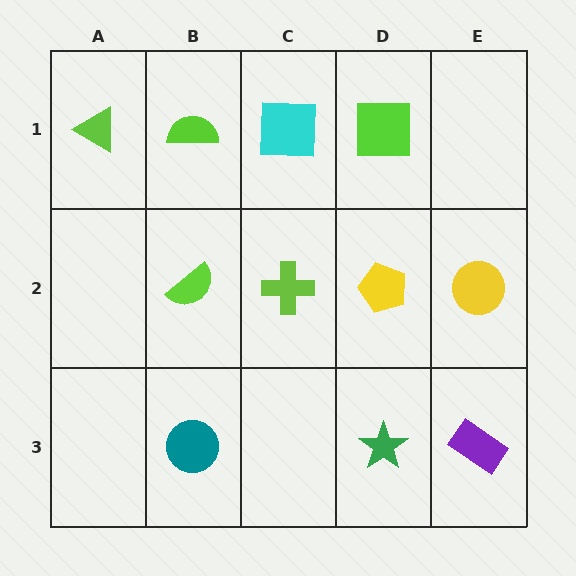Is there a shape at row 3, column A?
No, that cell is empty.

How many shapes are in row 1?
4 shapes.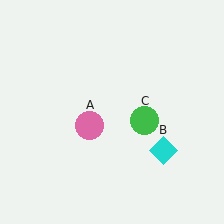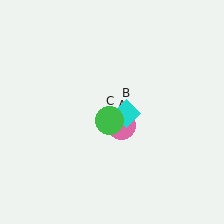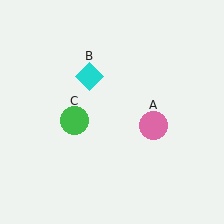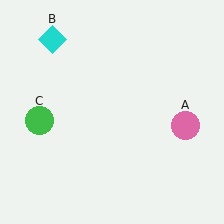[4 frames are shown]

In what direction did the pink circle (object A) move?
The pink circle (object A) moved right.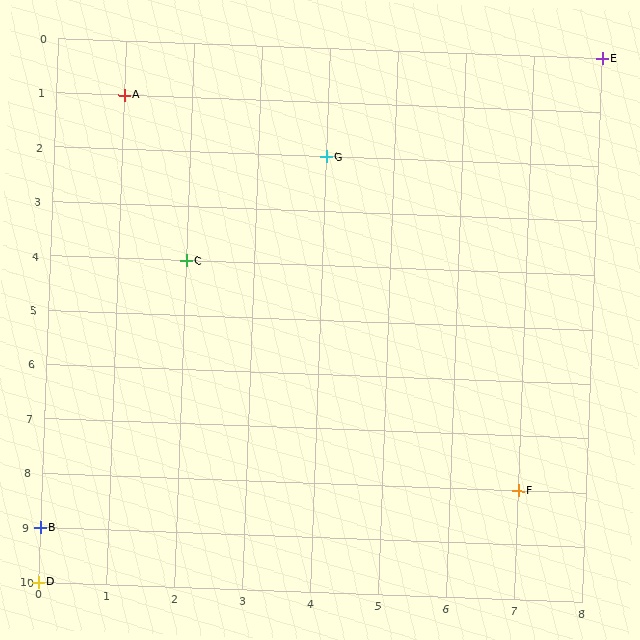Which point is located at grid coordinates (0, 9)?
Point B is at (0, 9).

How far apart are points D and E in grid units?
Points D and E are 8 columns and 10 rows apart (about 12.8 grid units diagonally).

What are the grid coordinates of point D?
Point D is at grid coordinates (0, 10).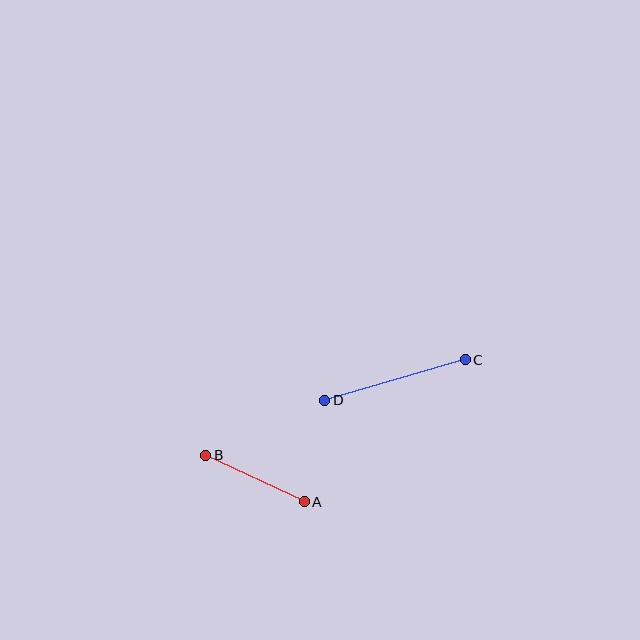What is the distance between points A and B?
The distance is approximately 109 pixels.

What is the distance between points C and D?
The distance is approximately 146 pixels.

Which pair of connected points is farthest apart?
Points C and D are farthest apart.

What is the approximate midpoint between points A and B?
The midpoint is at approximately (255, 478) pixels.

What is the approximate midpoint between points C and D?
The midpoint is at approximately (395, 380) pixels.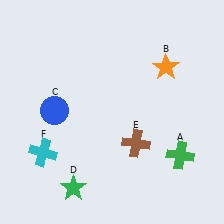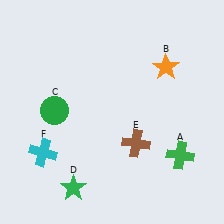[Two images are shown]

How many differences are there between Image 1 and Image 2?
There is 1 difference between the two images.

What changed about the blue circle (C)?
In Image 1, C is blue. In Image 2, it changed to green.